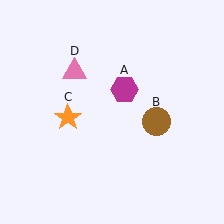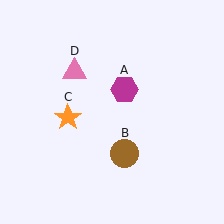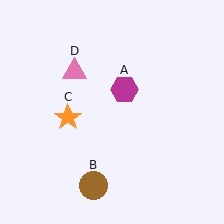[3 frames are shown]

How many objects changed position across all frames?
1 object changed position: brown circle (object B).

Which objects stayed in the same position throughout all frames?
Magenta hexagon (object A) and orange star (object C) and pink triangle (object D) remained stationary.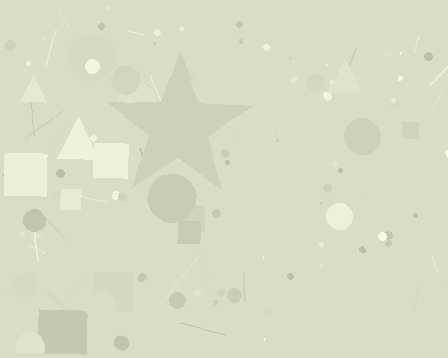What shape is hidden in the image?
A star is hidden in the image.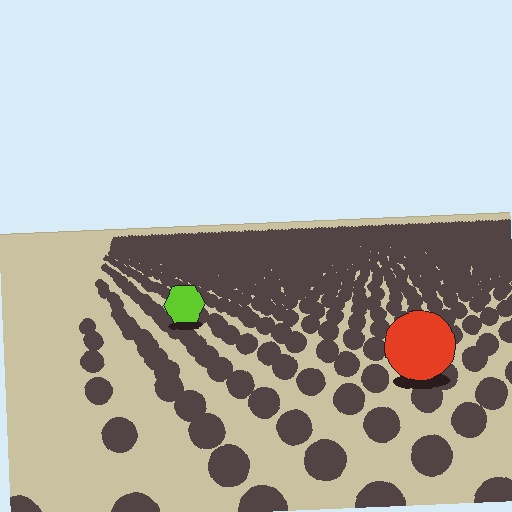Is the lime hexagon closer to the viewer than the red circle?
No. The red circle is closer — you can tell from the texture gradient: the ground texture is coarser near it.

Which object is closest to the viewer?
The red circle is closest. The texture marks near it are larger and more spread out.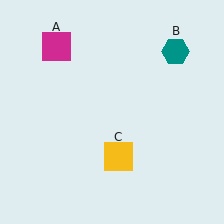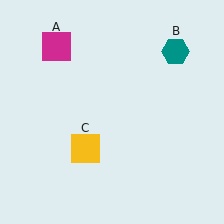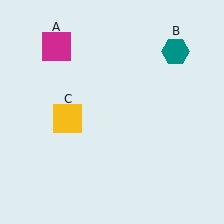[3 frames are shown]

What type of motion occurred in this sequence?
The yellow square (object C) rotated clockwise around the center of the scene.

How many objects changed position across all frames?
1 object changed position: yellow square (object C).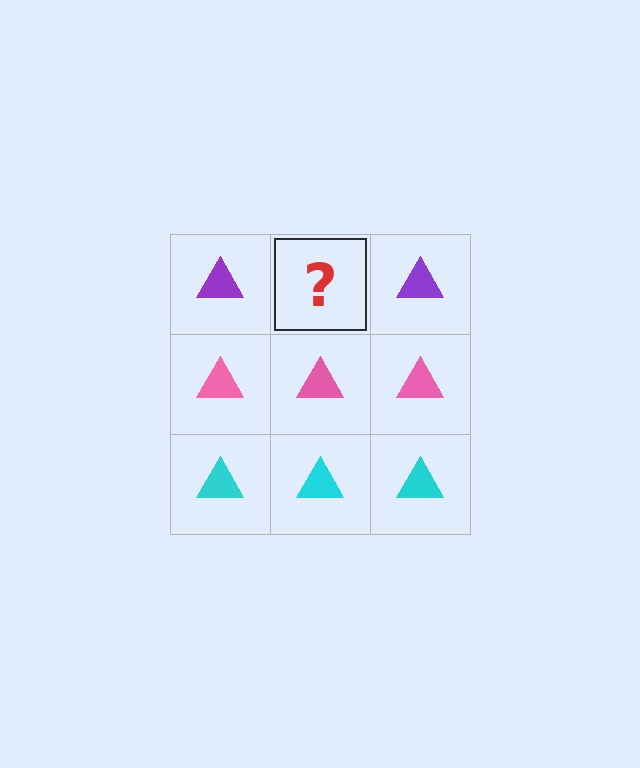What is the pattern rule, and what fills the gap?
The rule is that each row has a consistent color. The gap should be filled with a purple triangle.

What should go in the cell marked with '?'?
The missing cell should contain a purple triangle.